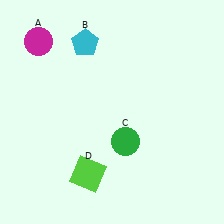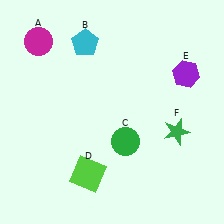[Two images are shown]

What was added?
A purple hexagon (E), a green star (F) were added in Image 2.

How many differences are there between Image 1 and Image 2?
There are 2 differences between the two images.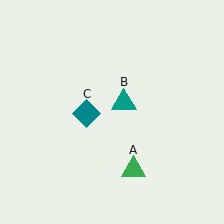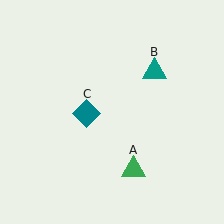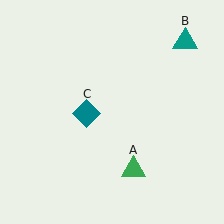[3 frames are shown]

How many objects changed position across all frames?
1 object changed position: teal triangle (object B).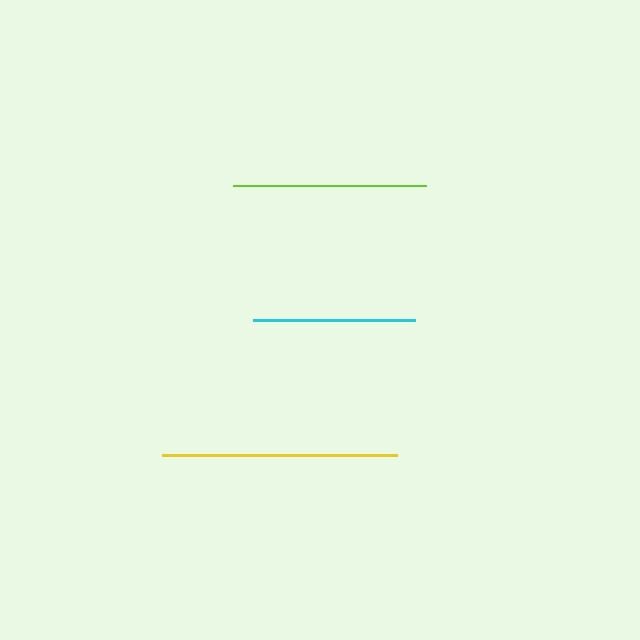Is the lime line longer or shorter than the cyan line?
The lime line is longer than the cyan line.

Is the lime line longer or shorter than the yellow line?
The yellow line is longer than the lime line.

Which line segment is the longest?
The yellow line is the longest at approximately 235 pixels.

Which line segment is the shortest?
The cyan line is the shortest at approximately 162 pixels.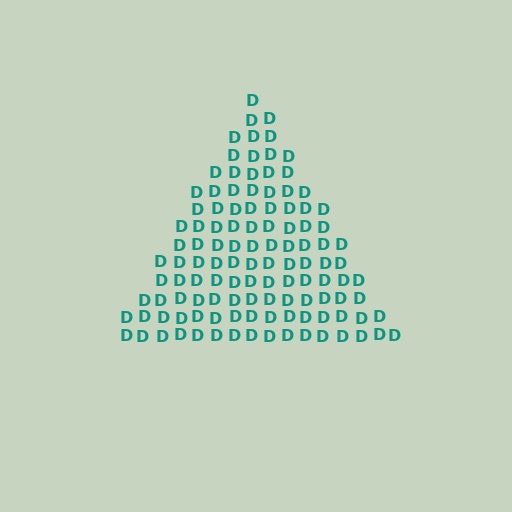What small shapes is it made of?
It is made of small letter D's.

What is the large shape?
The large shape is a triangle.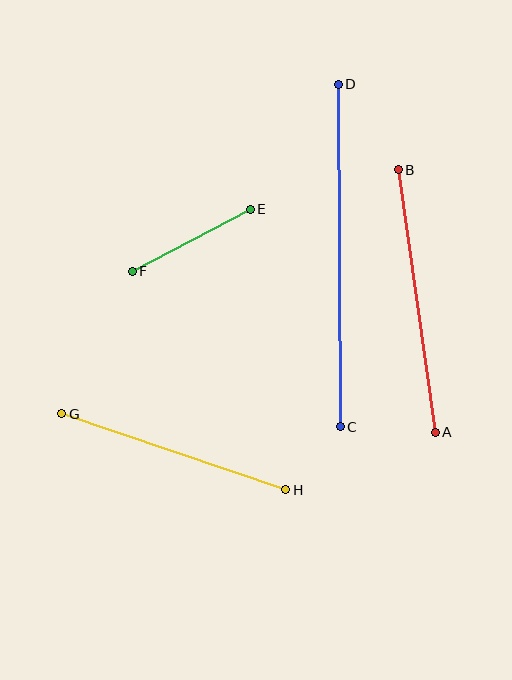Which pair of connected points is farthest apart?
Points C and D are farthest apart.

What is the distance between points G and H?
The distance is approximately 237 pixels.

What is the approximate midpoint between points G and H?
The midpoint is at approximately (174, 452) pixels.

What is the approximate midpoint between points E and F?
The midpoint is at approximately (191, 240) pixels.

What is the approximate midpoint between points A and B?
The midpoint is at approximately (417, 301) pixels.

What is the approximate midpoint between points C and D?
The midpoint is at approximately (339, 256) pixels.